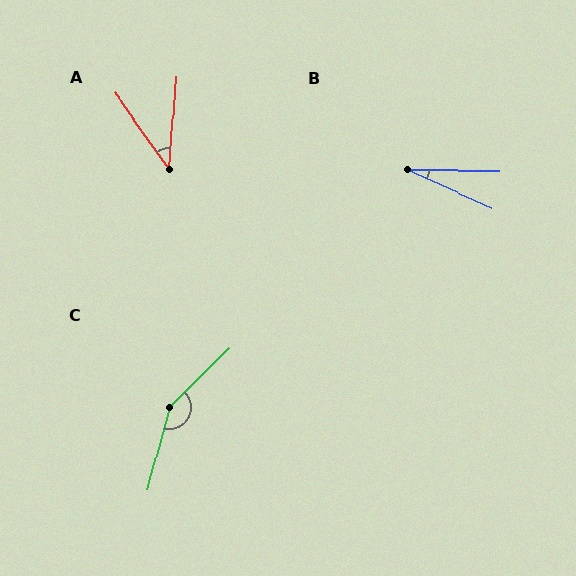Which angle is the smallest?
B, at approximately 23 degrees.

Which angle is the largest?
C, at approximately 149 degrees.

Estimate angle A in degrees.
Approximately 40 degrees.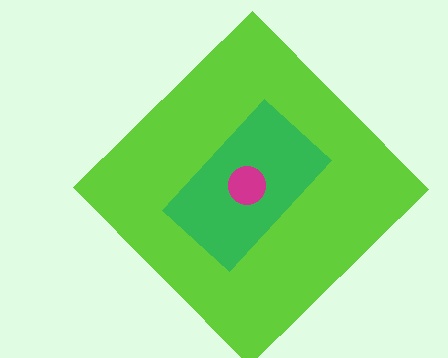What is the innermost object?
The magenta circle.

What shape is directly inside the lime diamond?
The green rectangle.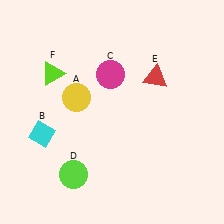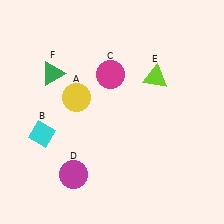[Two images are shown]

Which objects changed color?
D changed from lime to magenta. E changed from red to lime. F changed from lime to green.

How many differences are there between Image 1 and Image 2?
There are 3 differences between the two images.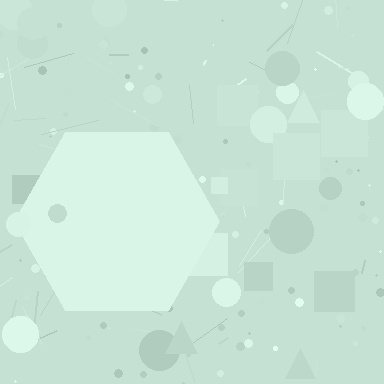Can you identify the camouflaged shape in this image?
The camouflaged shape is a hexagon.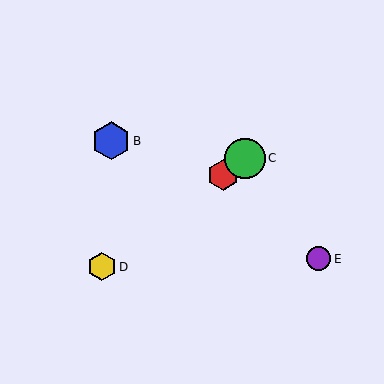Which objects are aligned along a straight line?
Objects A, C, D are aligned along a straight line.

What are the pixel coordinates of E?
Object E is at (319, 259).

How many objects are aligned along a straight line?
3 objects (A, C, D) are aligned along a straight line.